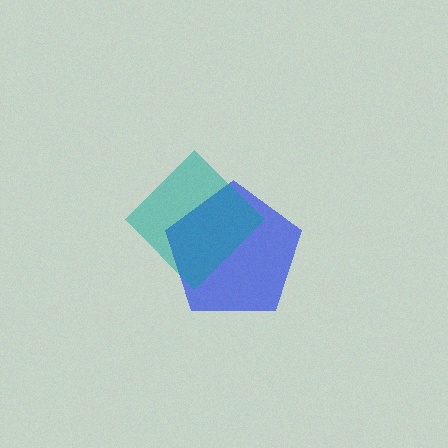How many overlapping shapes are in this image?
There are 2 overlapping shapes in the image.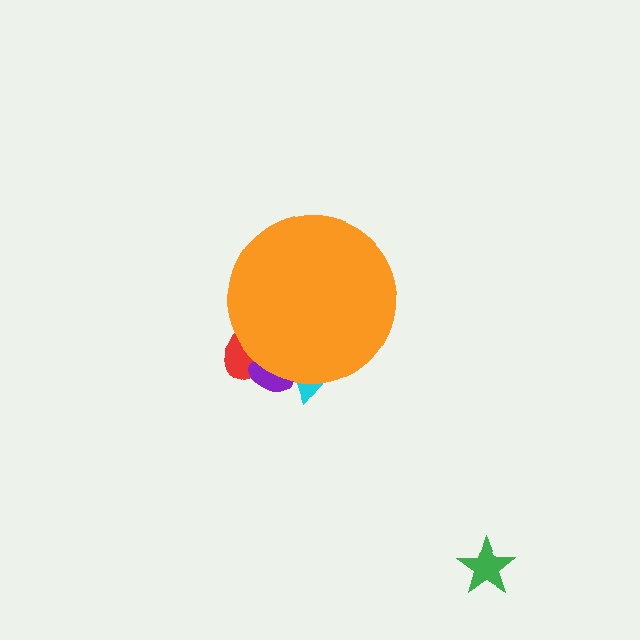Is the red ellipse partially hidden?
Yes, the red ellipse is partially hidden behind the orange circle.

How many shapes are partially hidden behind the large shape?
3 shapes are partially hidden.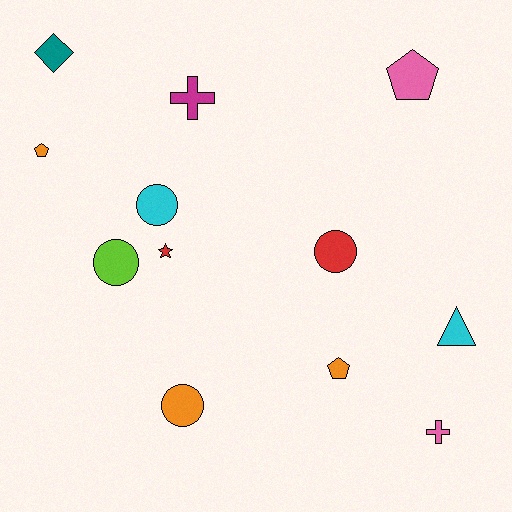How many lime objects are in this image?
There is 1 lime object.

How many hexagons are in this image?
There are no hexagons.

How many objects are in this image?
There are 12 objects.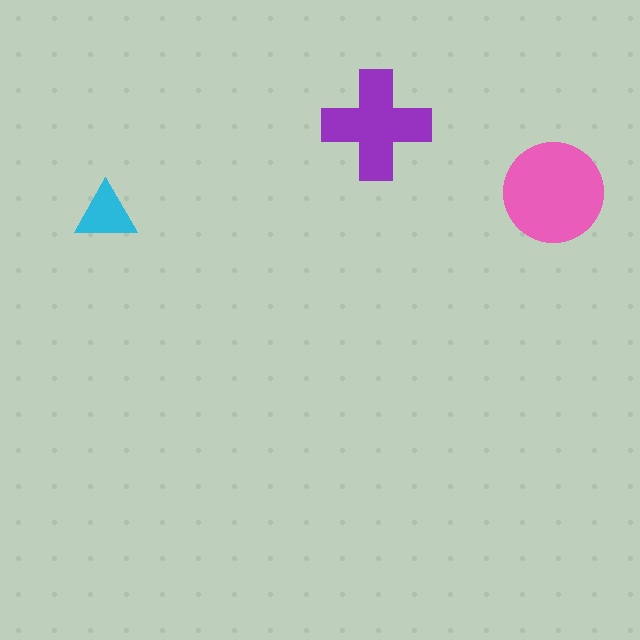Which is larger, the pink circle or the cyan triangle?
The pink circle.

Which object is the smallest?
The cyan triangle.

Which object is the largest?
The pink circle.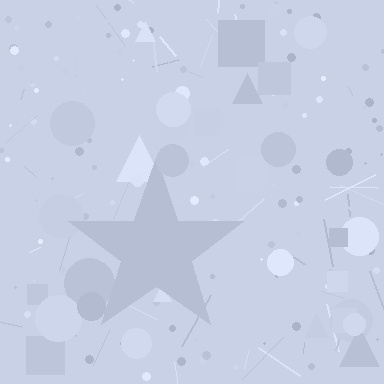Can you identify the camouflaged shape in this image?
The camouflaged shape is a star.